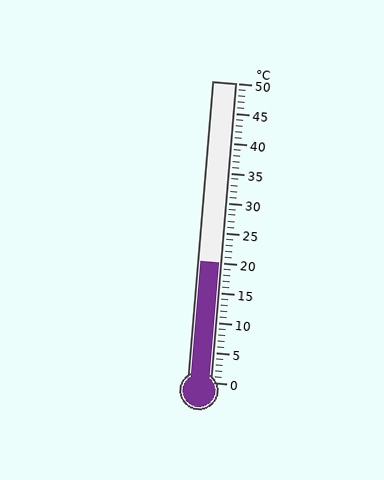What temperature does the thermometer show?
The thermometer shows approximately 20°C.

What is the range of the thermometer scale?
The thermometer scale ranges from 0°C to 50°C.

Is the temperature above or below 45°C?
The temperature is below 45°C.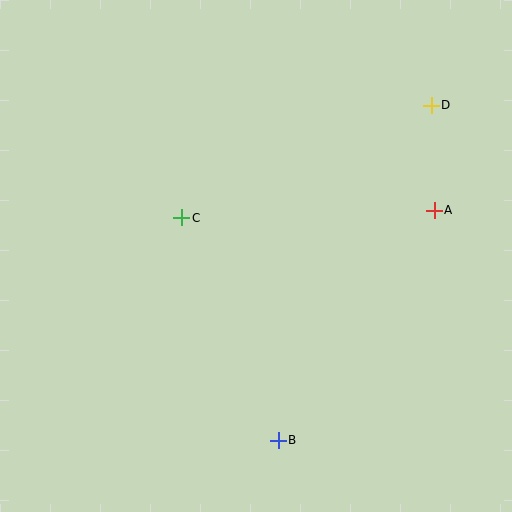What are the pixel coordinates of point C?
Point C is at (182, 218).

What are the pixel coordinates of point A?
Point A is at (434, 210).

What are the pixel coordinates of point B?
Point B is at (278, 440).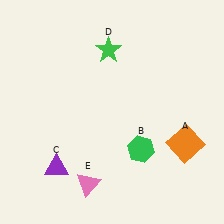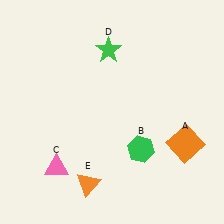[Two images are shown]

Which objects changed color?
C changed from purple to pink. E changed from pink to orange.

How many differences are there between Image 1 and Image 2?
There are 2 differences between the two images.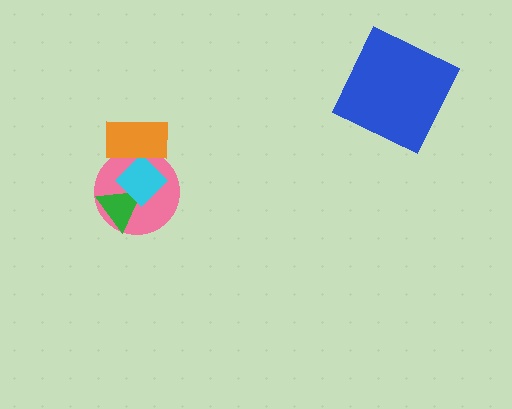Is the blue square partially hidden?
No, no other shape covers it.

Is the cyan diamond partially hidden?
Yes, it is partially covered by another shape.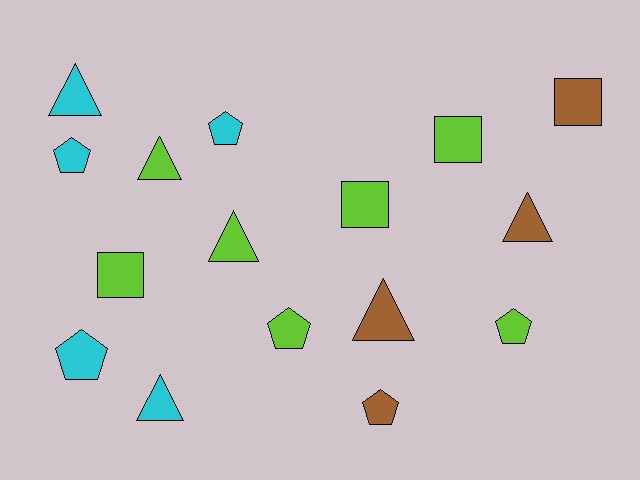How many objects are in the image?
There are 16 objects.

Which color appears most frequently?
Lime, with 7 objects.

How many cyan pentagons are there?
There are 3 cyan pentagons.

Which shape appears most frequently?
Pentagon, with 6 objects.